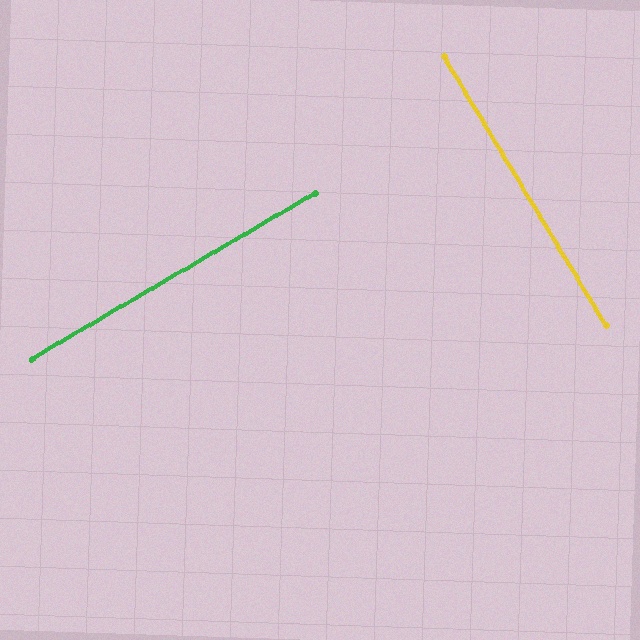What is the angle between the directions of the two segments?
Approximately 89 degrees.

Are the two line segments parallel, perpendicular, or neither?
Perpendicular — they meet at approximately 89°.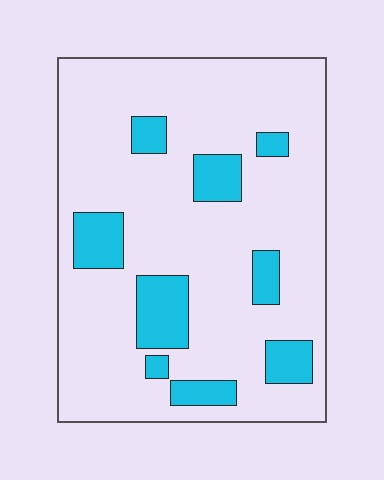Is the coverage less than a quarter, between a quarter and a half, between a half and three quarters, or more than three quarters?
Less than a quarter.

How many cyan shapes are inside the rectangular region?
9.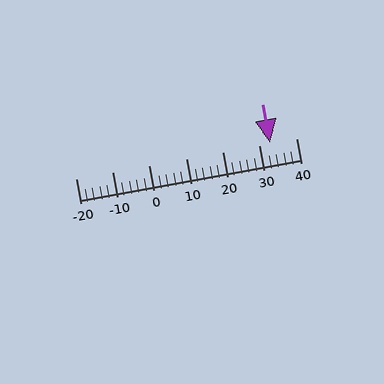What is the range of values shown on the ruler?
The ruler shows values from -20 to 40.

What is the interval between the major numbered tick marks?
The major tick marks are spaced 10 units apart.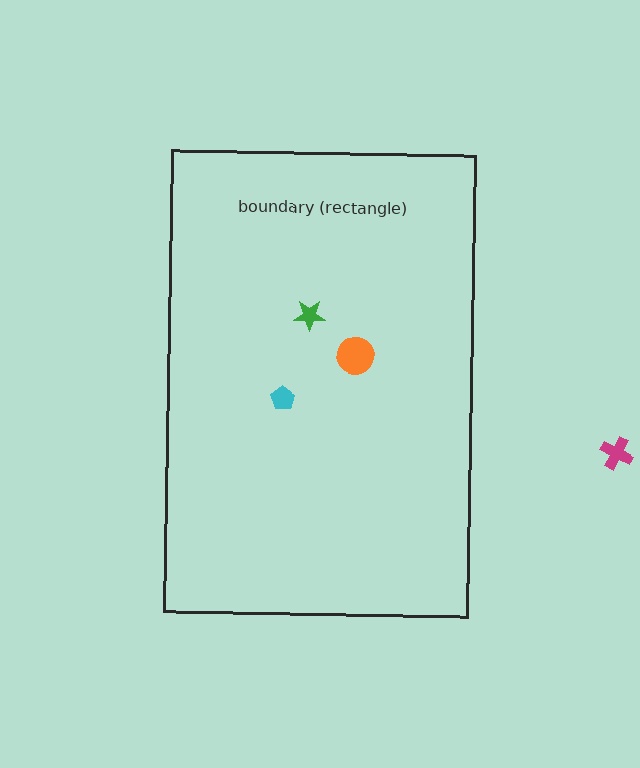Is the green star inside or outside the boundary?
Inside.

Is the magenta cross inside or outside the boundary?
Outside.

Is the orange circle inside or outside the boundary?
Inside.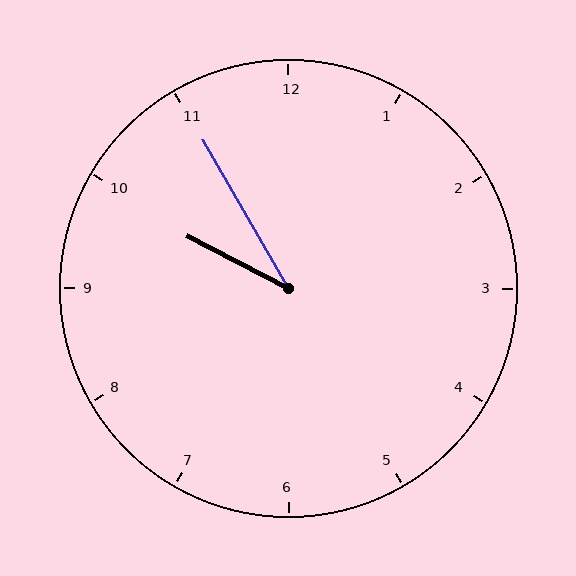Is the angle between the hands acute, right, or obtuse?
It is acute.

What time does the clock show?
9:55.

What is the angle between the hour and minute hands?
Approximately 32 degrees.